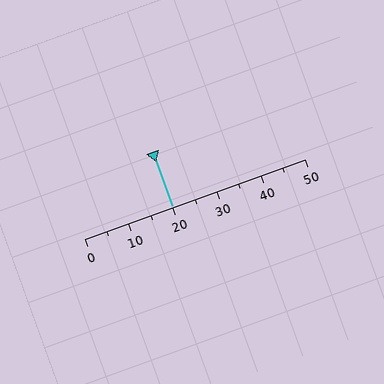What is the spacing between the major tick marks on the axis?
The major ticks are spaced 10 apart.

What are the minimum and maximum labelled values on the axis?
The axis runs from 0 to 50.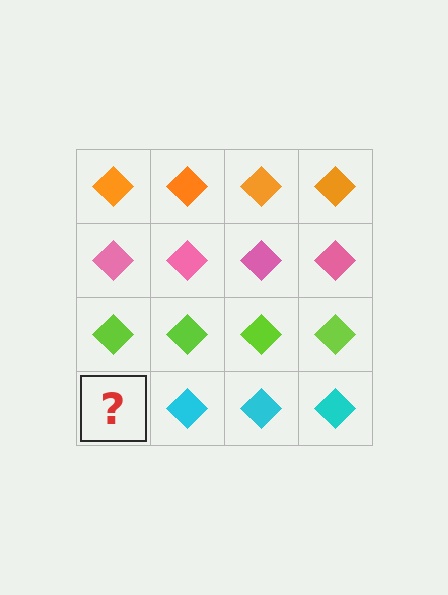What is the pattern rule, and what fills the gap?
The rule is that each row has a consistent color. The gap should be filled with a cyan diamond.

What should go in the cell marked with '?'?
The missing cell should contain a cyan diamond.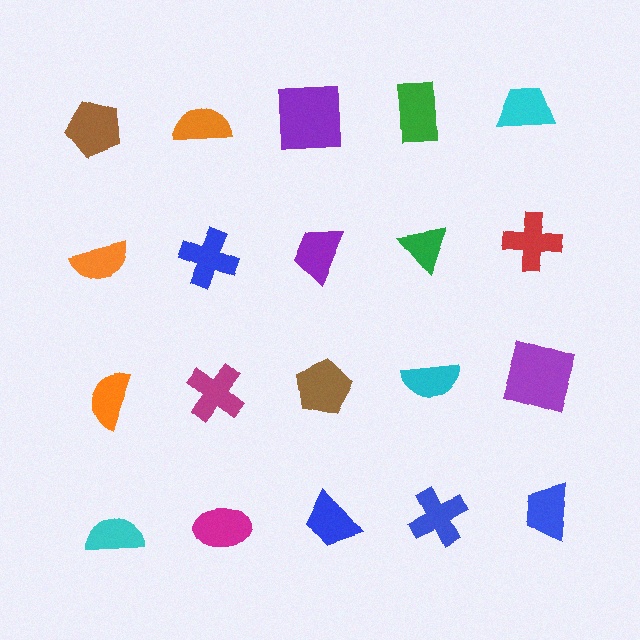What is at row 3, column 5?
A purple square.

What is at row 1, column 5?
A cyan trapezoid.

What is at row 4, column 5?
A blue trapezoid.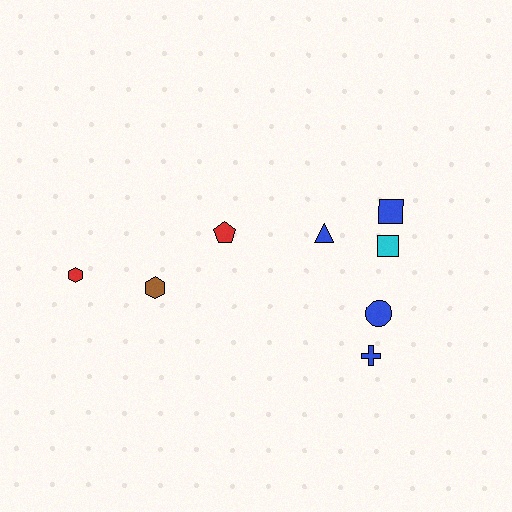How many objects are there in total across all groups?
There are 8 objects.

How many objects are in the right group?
There are 5 objects.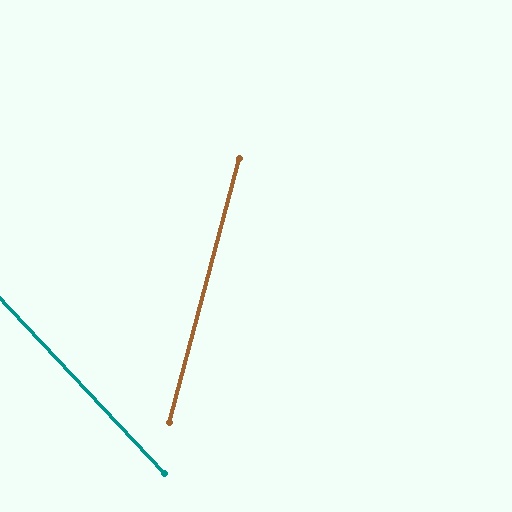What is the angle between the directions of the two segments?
Approximately 58 degrees.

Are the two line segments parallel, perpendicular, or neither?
Neither parallel nor perpendicular — they differ by about 58°.